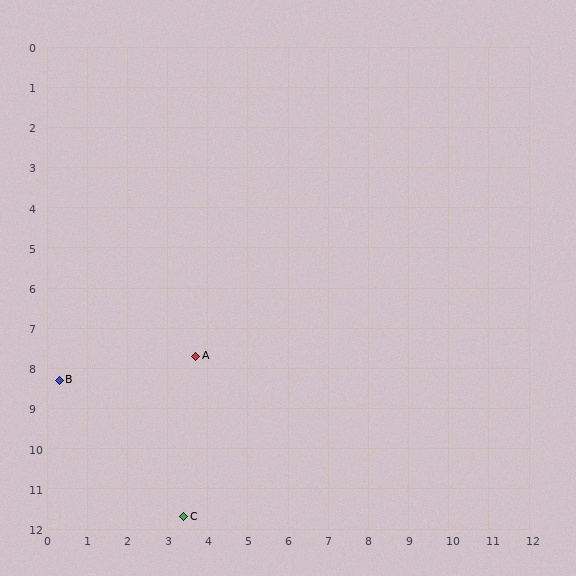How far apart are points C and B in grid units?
Points C and B are about 4.6 grid units apart.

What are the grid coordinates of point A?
Point A is at approximately (3.7, 7.7).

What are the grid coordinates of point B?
Point B is at approximately (0.3, 8.3).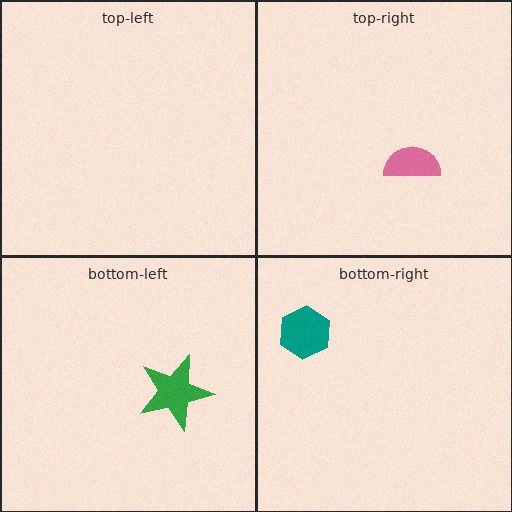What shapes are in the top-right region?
The pink semicircle.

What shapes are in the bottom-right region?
The teal hexagon.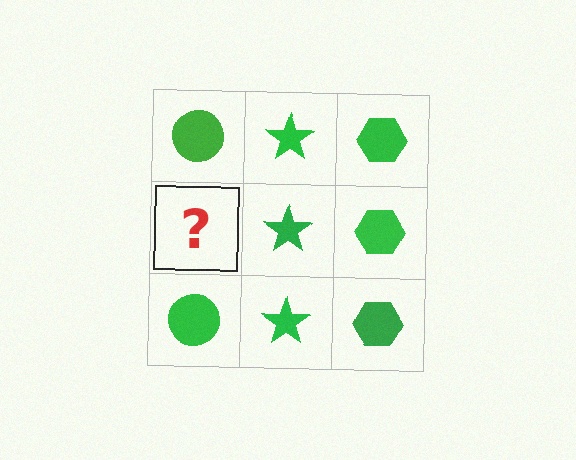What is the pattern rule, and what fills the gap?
The rule is that each column has a consistent shape. The gap should be filled with a green circle.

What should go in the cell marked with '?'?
The missing cell should contain a green circle.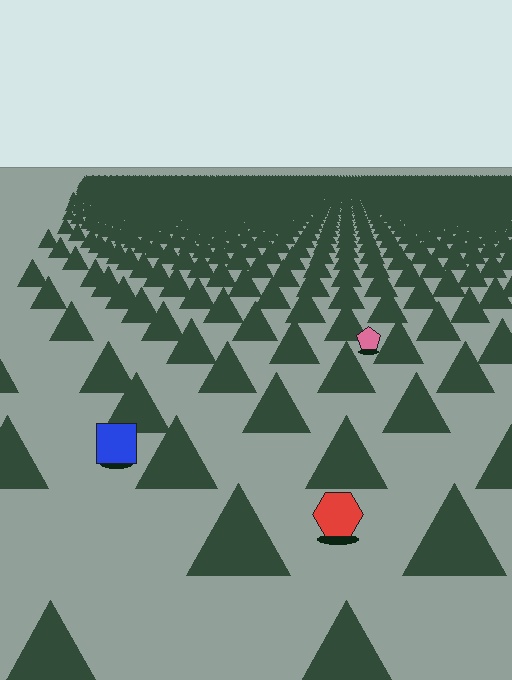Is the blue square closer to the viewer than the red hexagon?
No. The red hexagon is closer — you can tell from the texture gradient: the ground texture is coarser near it.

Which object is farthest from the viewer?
The pink pentagon is farthest from the viewer. It appears smaller and the ground texture around it is denser.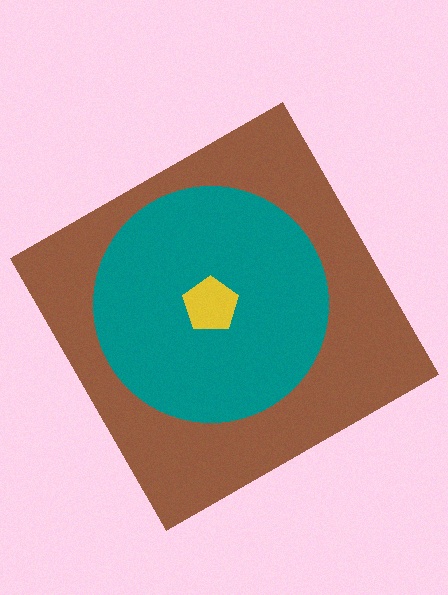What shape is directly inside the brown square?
The teal circle.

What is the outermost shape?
The brown square.